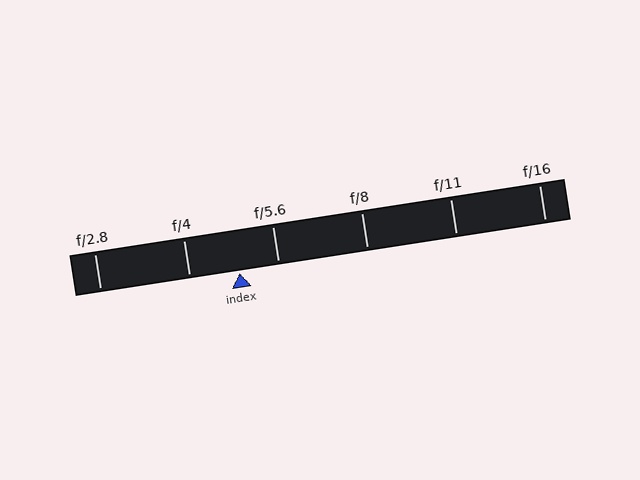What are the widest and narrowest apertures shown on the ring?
The widest aperture shown is f/2.8 and the narrowest is f/16.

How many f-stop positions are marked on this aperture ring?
There are 6 f-stop positions marked.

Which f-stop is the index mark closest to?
The index mark is closest to f/5.6.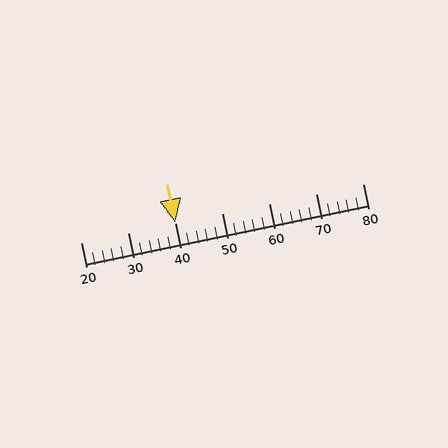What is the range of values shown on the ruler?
The ruler shows values from 20 to 80.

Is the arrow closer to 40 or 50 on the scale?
The arrow is closer to 40.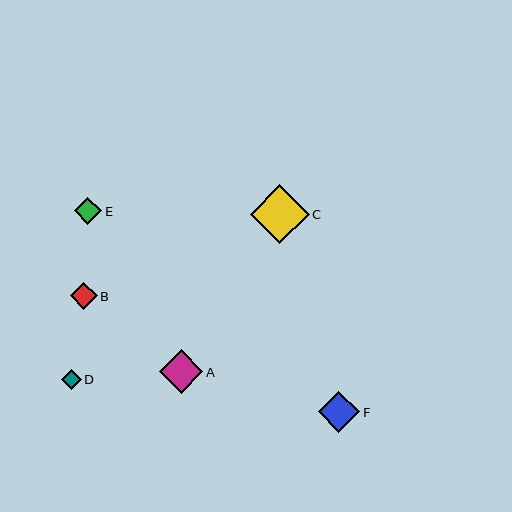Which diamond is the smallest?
Diamond D is the smallest with a size of approximately 20 pixels.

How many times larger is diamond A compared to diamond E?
Diamond A is approximately 1.6 times the size of diamond E.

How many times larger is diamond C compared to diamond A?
Diamond C is approximately 1.3 times the size of diamond A.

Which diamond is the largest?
Diamond C is the largest with a size of approximately 59 pixels.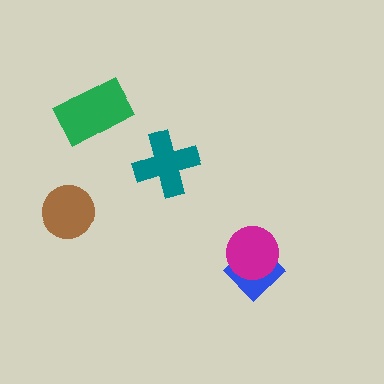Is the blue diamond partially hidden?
Yes, it is partially covered by another shape.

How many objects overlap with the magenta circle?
1 object overlaps with the magenta circle.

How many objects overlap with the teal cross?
0 objects overlap with the teal cross.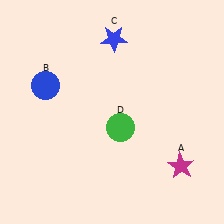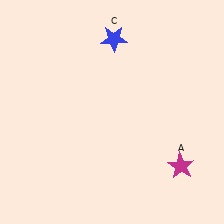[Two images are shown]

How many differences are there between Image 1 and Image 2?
There are 2 differences between the two images.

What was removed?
The blue circle (B), the green circle (D) were removed in Image 2.